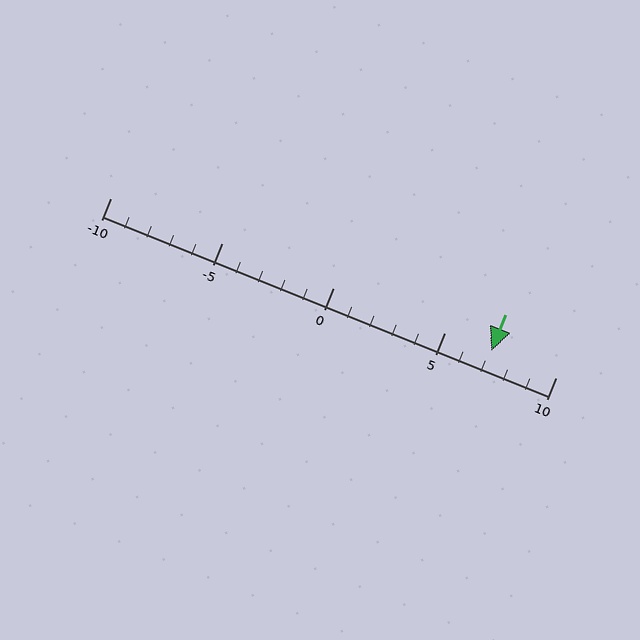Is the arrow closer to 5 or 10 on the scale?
The arrow is closer to 5.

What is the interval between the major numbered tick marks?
The major tick marks are spaced 5 units apart.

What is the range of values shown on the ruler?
The ruler shows values from -10 to 10.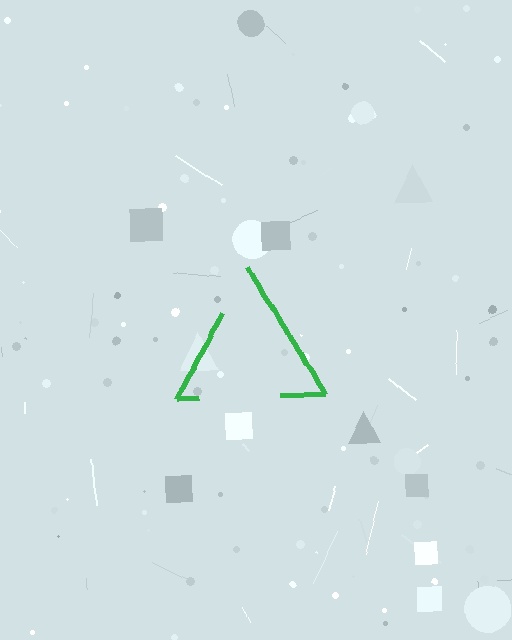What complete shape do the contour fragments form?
The contour fragments form a triangle.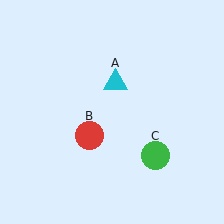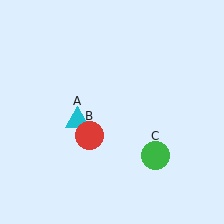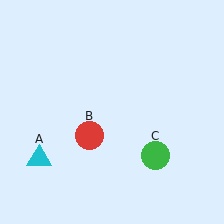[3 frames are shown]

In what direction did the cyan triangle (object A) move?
The cyan triangle (object A) moved down and to the left.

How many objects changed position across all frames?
1 object changed position: cyan triangle (object A).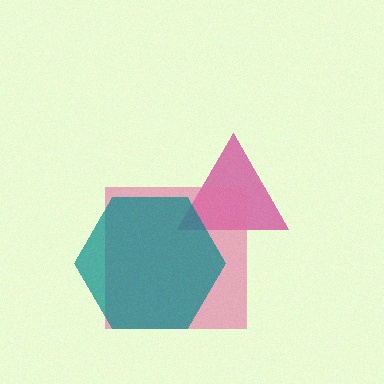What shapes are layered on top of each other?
The layered shapes are: a magenta triangle, a pink square, a teal hexagon.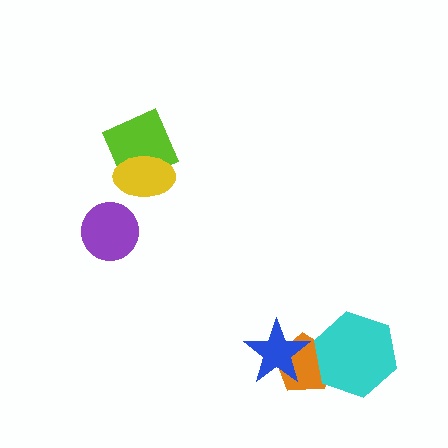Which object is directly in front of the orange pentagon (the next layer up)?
The cyan hexagon is directly in front of the orange pentagon.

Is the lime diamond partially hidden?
Yes, it is partially covered by another shape.